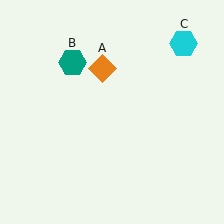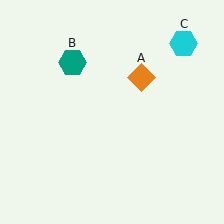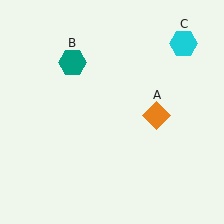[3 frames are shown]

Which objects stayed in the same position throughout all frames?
Teal hexagon (object B) and cyan hexagon (object C) remained stationary.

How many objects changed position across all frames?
1 object changed position: orange diamond (object A).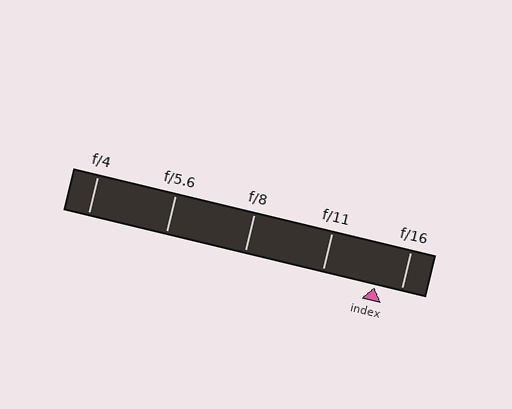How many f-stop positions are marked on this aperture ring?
There are 5 f-stop positions marked.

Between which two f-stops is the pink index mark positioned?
The index mark is between f/11 and f/16.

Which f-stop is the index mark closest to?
The index mark is closest to f/16.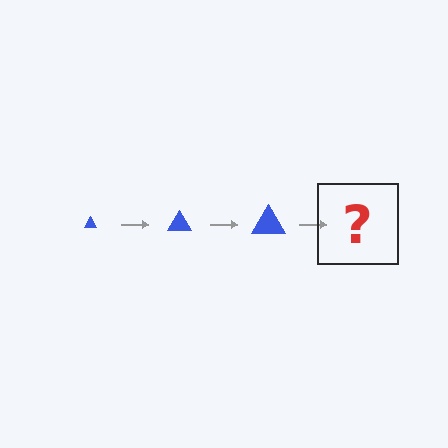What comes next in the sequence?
The next element should be a blue triangle, larger than the previous one.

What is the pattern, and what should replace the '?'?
The pattern is that the triangle gets progressively larger each step. The '?' should be a blue triangle, larger than the previous one.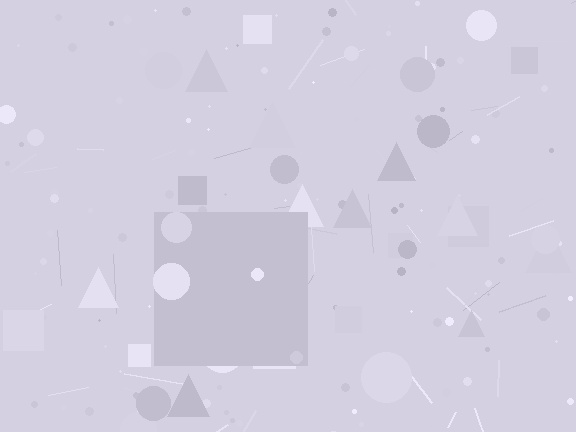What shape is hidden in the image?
A square is hidden in the image.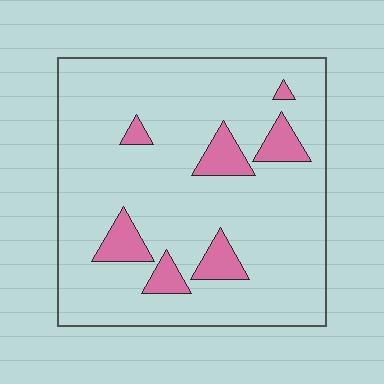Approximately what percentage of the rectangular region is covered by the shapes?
Approximately 10%.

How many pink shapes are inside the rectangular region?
7.